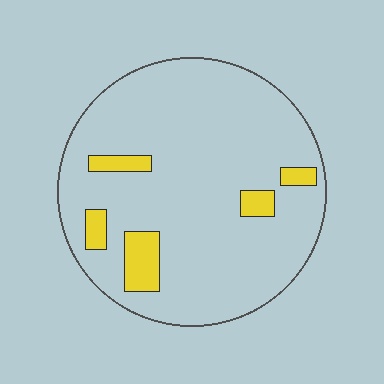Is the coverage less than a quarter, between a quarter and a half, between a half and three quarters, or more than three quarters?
Less than a quarter.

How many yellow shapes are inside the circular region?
5.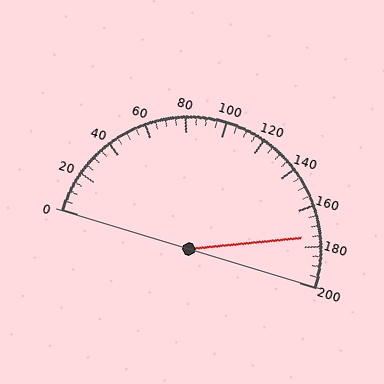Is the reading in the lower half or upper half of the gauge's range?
The reading is in the upper half of the range (0 to 200).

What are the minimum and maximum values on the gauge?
The gauge ranges from 0 to 200.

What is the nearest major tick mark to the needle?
The nearest major tick mark is 180.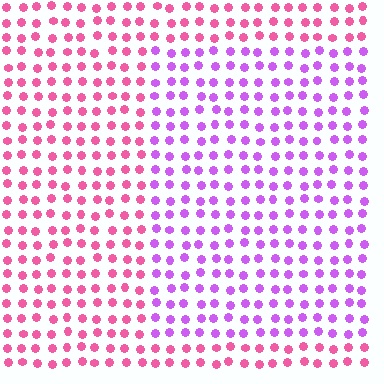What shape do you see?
I see a rectangle.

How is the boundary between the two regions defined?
The boundary is defined purely by a slight shift in hue (about 45 degrees). Spacing, size, and orientation are identical on both sides.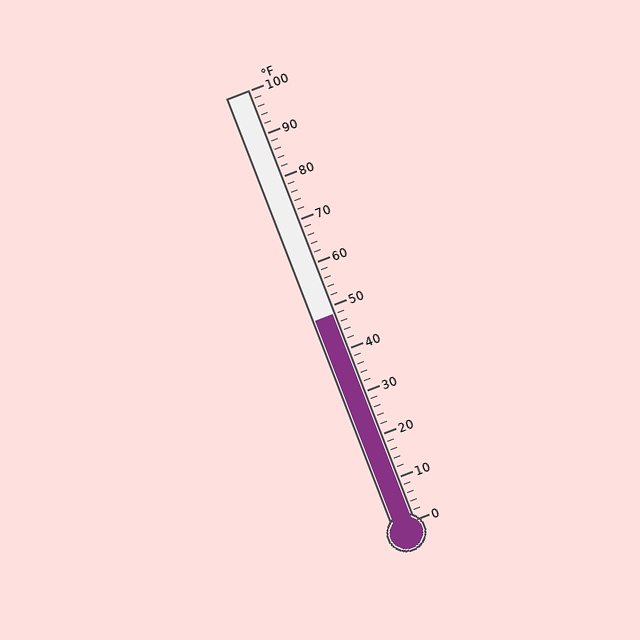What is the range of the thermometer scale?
The thermometer scale ranges from 0°F to 100°F.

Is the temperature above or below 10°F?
The temperature is above 10°F.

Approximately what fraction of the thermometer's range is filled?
The thermometer is filled to approximately 50% of its range.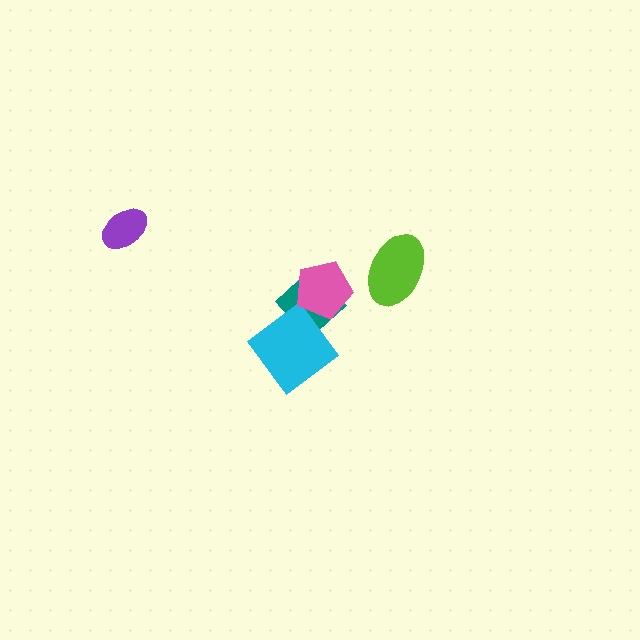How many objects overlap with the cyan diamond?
2 objects overlap with the cyan diamond.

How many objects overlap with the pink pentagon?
2 objects overlap with the pink pentagon.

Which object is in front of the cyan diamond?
The pink pentagon is in front of the cyan diamond.